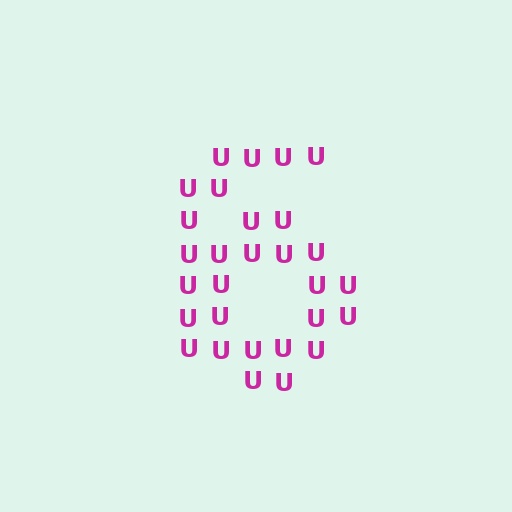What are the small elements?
The small elements are letter U's.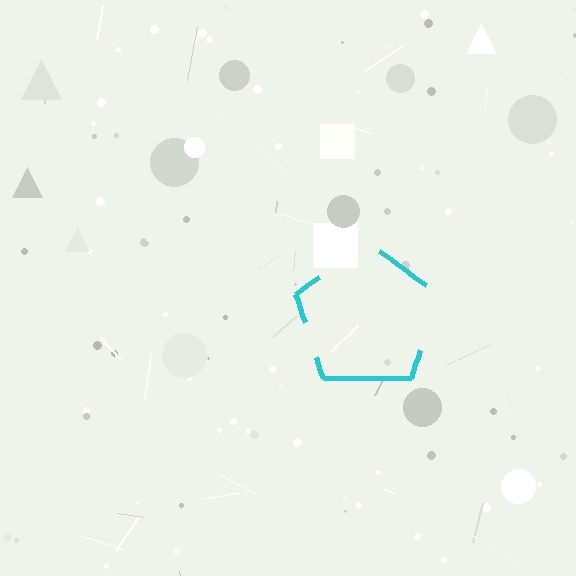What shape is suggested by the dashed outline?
The dashed outline suggests a pentagon.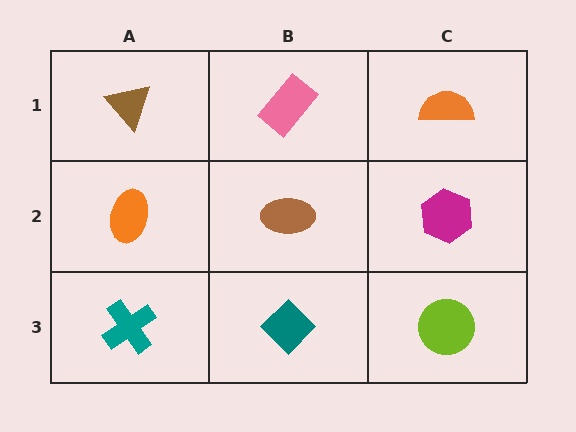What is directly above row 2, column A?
A brown triangle.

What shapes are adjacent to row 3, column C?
A magenta hexagon (row 2, column C), a teal diamond (row 3, column B).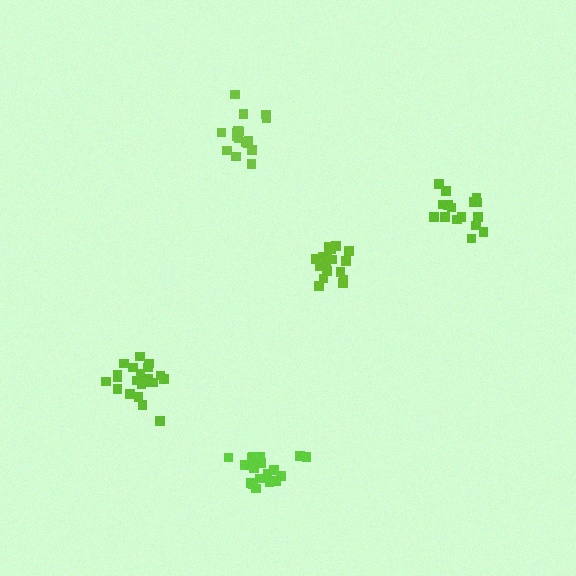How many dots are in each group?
Group 1: 17 dots, Group 2: 18 dots, Group 3: 17 dots, Group 4: 21 dots, Group 5: 16 dots (89 total).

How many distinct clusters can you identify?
There are 5 distinct clusters.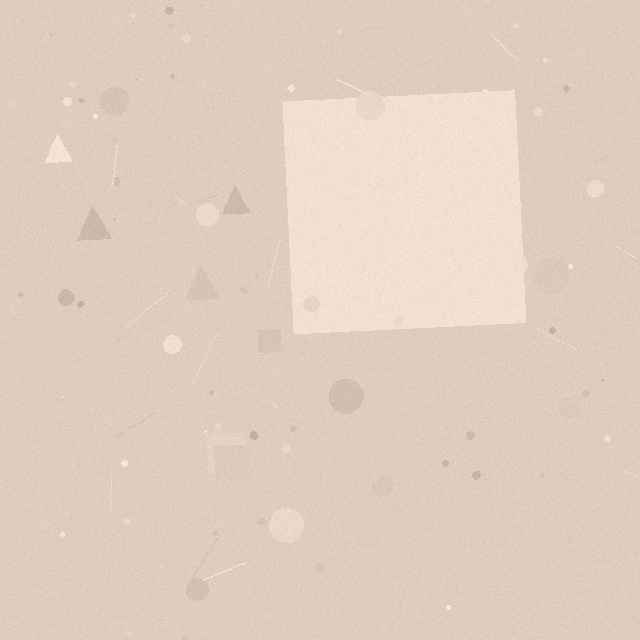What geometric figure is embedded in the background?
A square is embedded in the background.